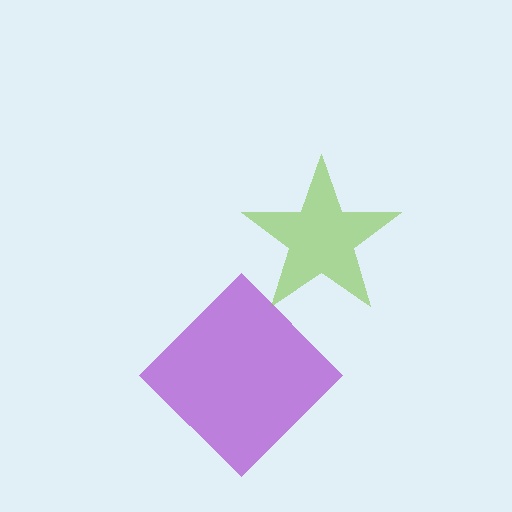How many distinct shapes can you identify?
There are 2 distinct shapes: a purple diamond, a lime star.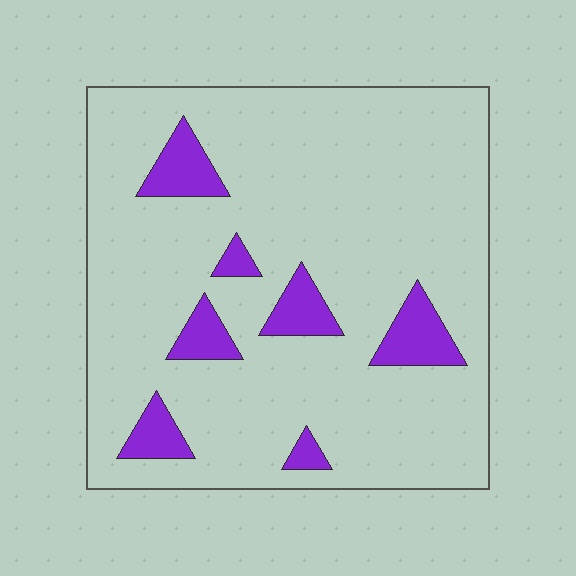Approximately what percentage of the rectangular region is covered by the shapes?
Approximately 10%.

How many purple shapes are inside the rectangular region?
7.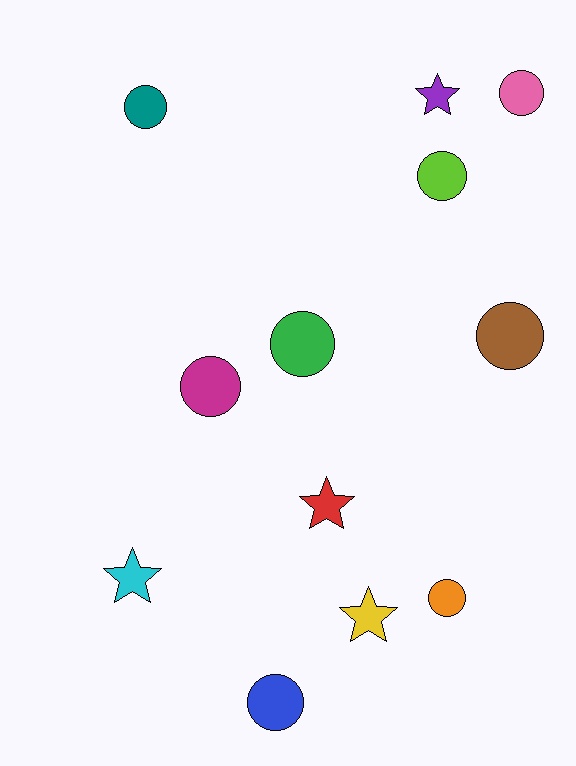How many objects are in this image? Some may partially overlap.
There are 12 objects.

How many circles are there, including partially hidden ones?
There are 8 circles.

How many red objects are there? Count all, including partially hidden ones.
There is 1 red object.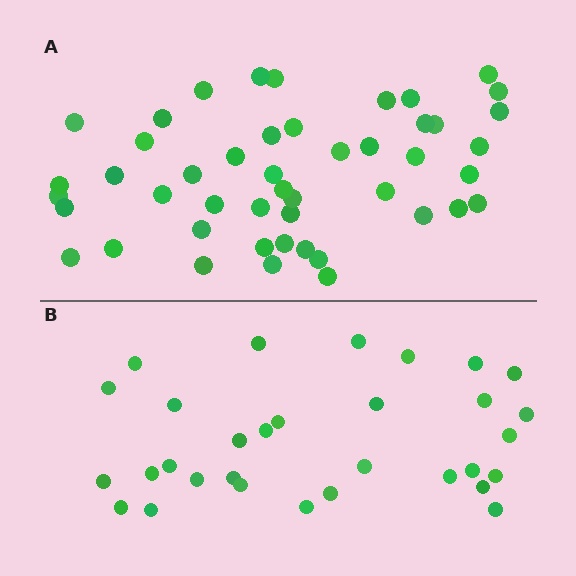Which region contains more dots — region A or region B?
Region A (the top region) has more dots.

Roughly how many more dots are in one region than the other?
Region A has approximately 15 more dots than region B.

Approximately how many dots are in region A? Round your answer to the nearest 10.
About 50 dots. (The exact count is 47, which rounds to 50.)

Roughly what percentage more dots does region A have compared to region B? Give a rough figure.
About 50% more.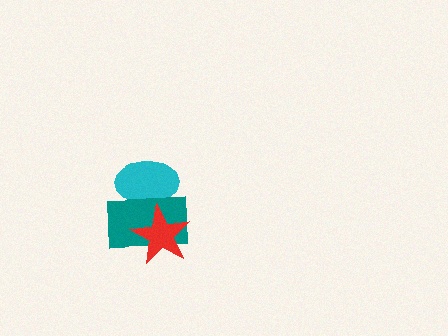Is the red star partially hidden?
No, no other shape covers it.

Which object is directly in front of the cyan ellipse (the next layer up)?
The teal rectangle is directly in front of the cyan ellipse.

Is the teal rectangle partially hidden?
Yes, it is partially covered by another shape.